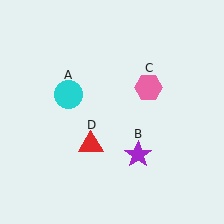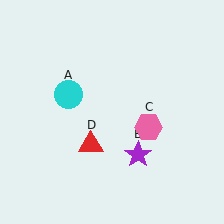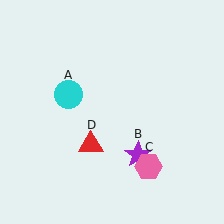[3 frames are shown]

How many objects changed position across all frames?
1 object changed position: pink hexagon (object C).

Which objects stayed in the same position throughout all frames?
Cyan circle (object A) and purple star (object B) and red triangle (object D) remained stationary.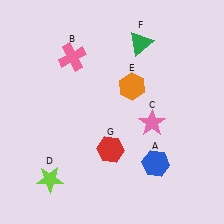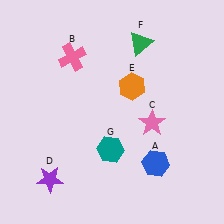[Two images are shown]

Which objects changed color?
D changed from lime to purple. G changed from red to teal.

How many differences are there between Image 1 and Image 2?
There are 2 differences between the two images.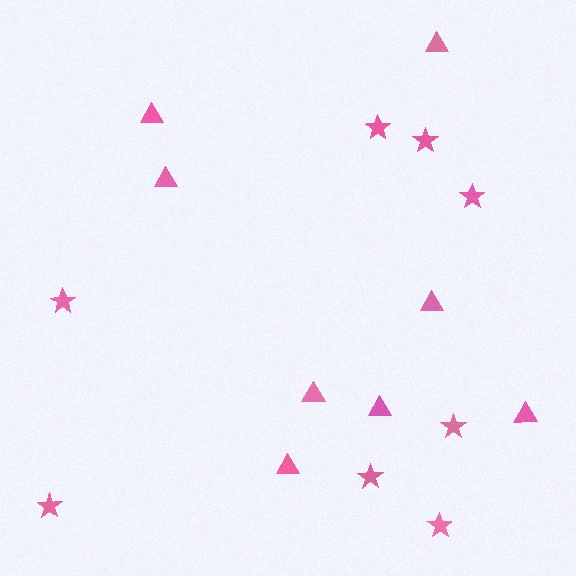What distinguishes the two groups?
There are 2 groups: one group of triangles (8) and one group of stars (8).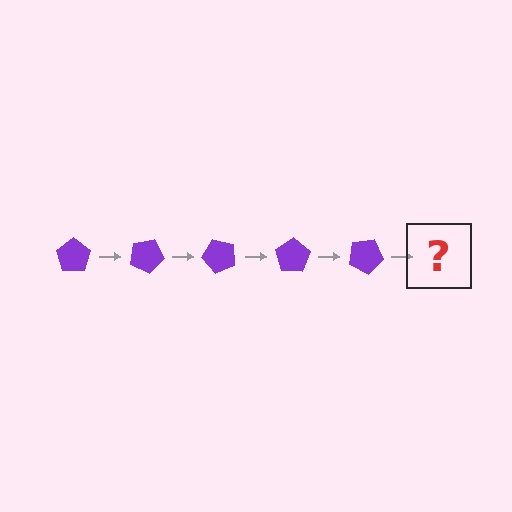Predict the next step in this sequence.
The next step is a purple pentagon rotated 125 degrees.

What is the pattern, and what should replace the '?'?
The pattern is that the pentagon rotates 25 degrees each step. The '?' should be a purple pentagon rotated 125 degrees.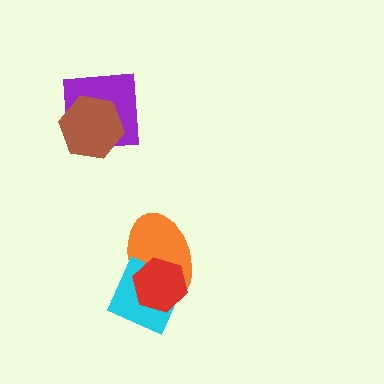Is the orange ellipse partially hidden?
Yes, it is partially covered by another shape.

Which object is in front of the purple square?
The brown hexagon is in front of the purple square.